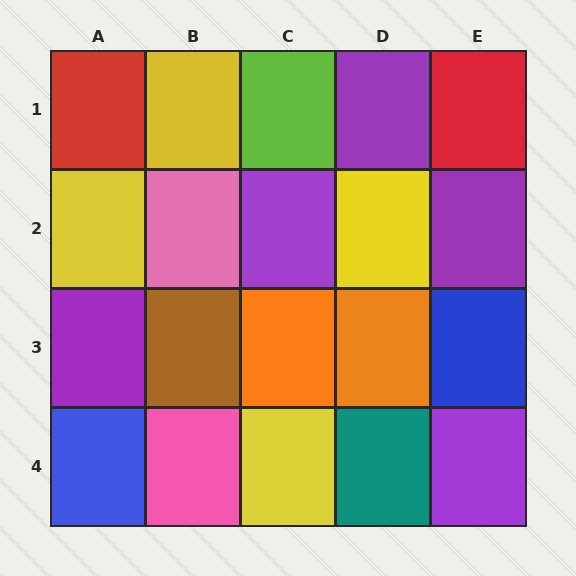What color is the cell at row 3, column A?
Purple.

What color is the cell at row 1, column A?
Red.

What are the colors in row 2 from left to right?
Yellow, pink, purple, yellow, purple.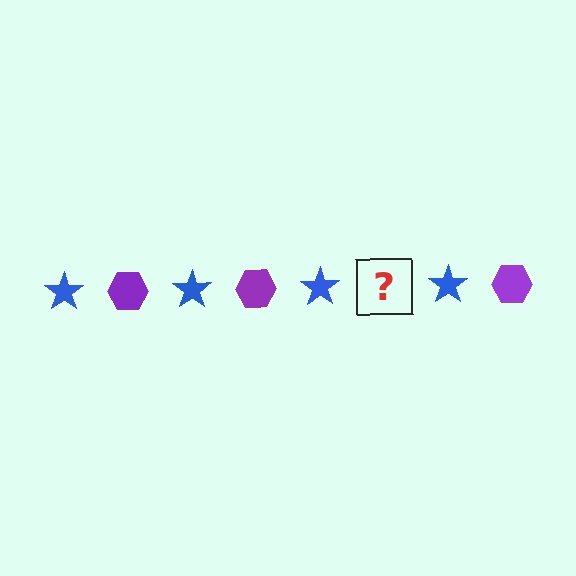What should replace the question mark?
The question mark should be replaced with a purple hexagon.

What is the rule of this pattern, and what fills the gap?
The rule is that the pattern alternates between blue star and purple hexagon. The gap should be filled with a purple hexagon.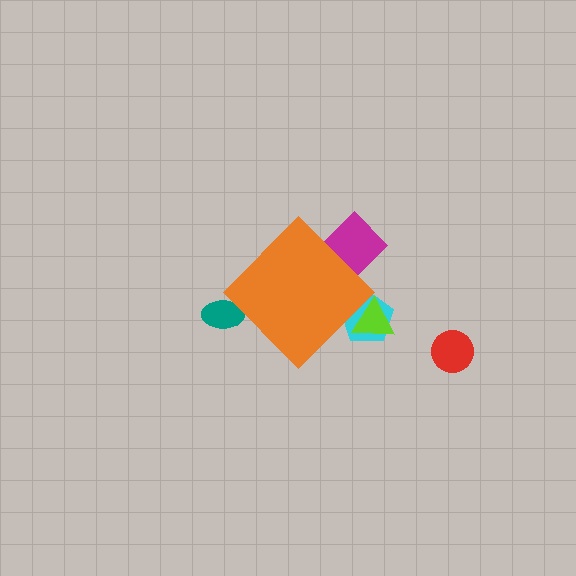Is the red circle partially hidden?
No, the red circle is fully visible.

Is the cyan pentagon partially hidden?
Yes, the cyan pentagon is partially hidden behind the orange diamond.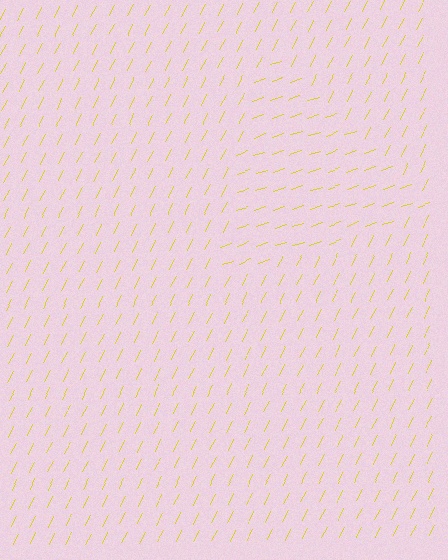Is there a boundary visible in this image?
Yes, there is a texture boundary formed by a change in line orientation.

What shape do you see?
I see a triangle.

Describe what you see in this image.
The image is filled with small yellow line segments. A triangle region in the image has lines oriented differently from the surrounding lines, creating a visible texture boundary.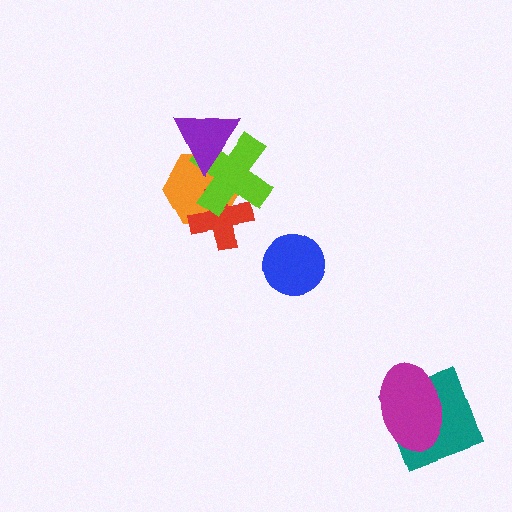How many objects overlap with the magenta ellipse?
1 object overlaps with the magenta ellipse.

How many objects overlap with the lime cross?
3 objects overlap with the lime cross.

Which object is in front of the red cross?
The lime cross is in front of the red cross.